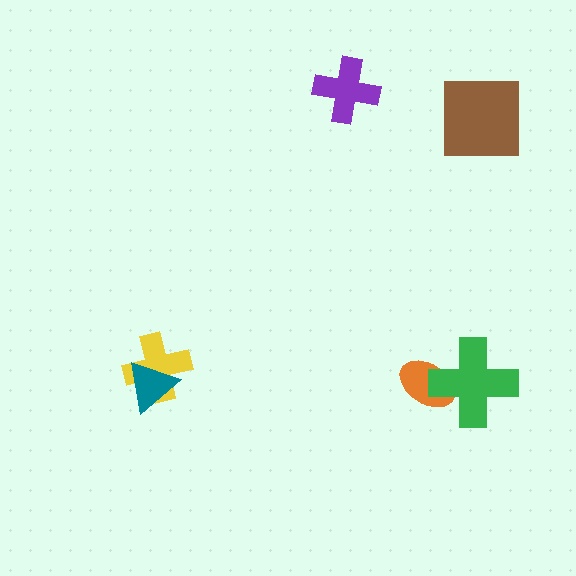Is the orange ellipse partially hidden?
Yes, it is partially covered by another shape.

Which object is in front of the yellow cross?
The teal triangle is in front of the yellow cross.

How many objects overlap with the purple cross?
0 objects overlap with the purple cross.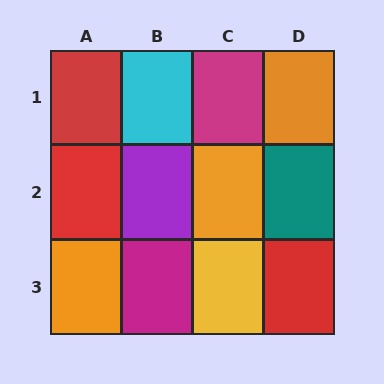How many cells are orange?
3 cells are orange.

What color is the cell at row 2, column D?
Teal.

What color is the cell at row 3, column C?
Yellow.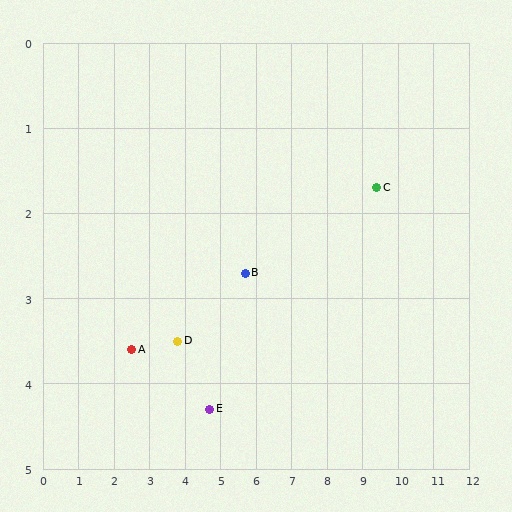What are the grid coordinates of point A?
Point A is at approximately (2.5, 3.6).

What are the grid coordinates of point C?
Point C is at approximately (9.4, 1.7).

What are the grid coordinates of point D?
Point D is at approximately (3.8, 3.5).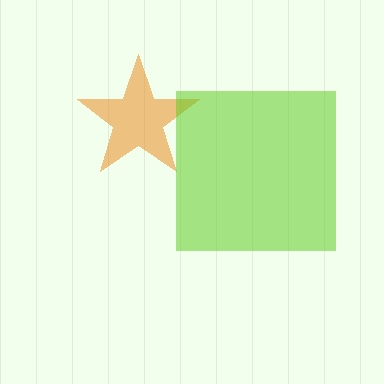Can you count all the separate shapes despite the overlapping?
Yes, there are 2 separate shapes.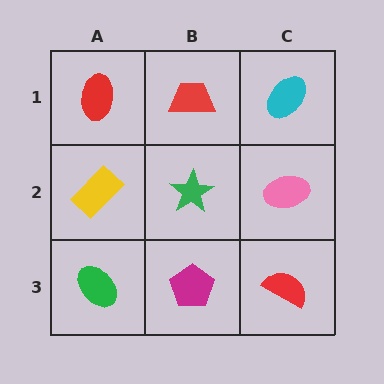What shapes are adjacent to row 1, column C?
A pink ellipse (row 2, column C), a red trapezoid (row 1, column B).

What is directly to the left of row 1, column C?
A red trapezoid.